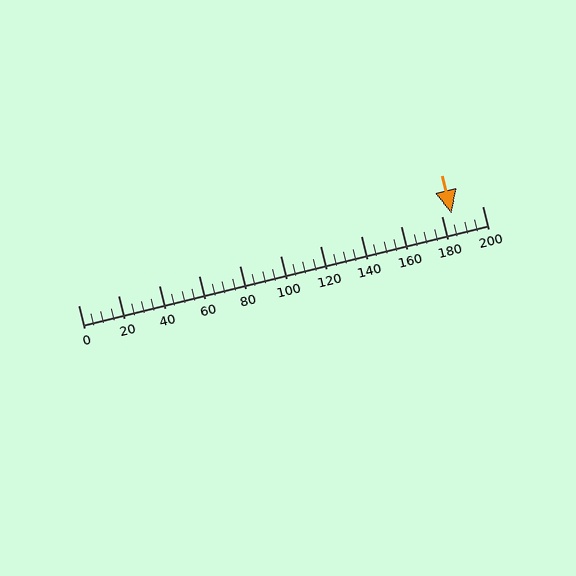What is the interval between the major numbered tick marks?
The major tick marks are spaced 20 units apart.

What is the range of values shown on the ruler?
The ruler shows values from 0 to 200.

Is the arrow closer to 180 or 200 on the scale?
The arrow is closer to 180.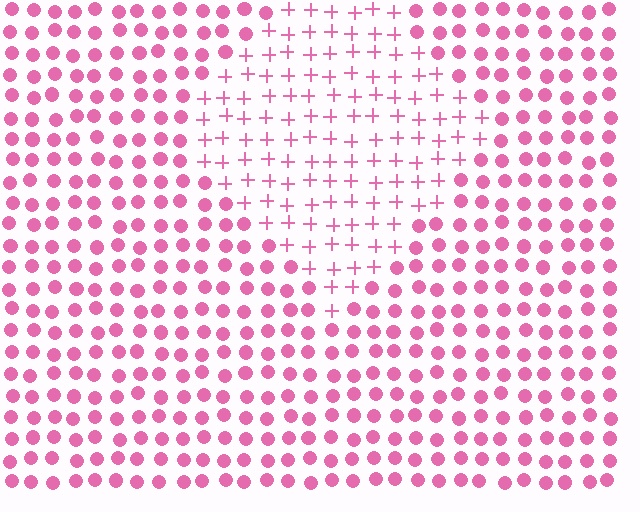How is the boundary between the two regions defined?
The boundary is defined by a change in element shape: plus signs inside vs. circles outside. All elements share the same color and spacing.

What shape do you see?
I see a diamond.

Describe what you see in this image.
The image is filled with small pink elements arranged in a uniform grid. A diamond-shaped region contains plus signs, while the surrounding area contains circles. The boundary is defined purely by the change in element shape.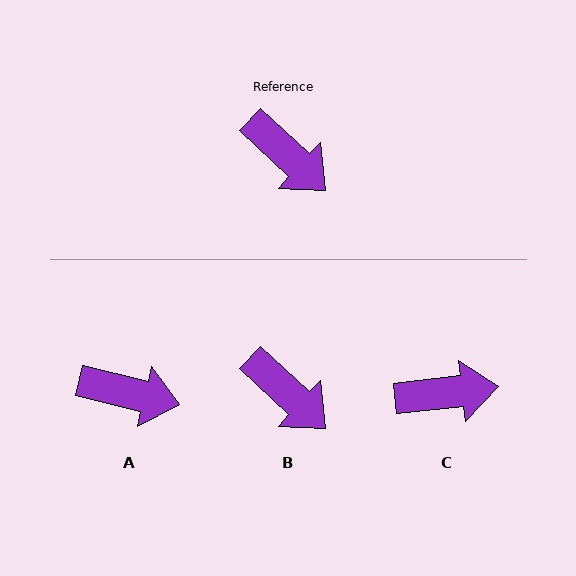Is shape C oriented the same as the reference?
No, it is off by about 49 degrees.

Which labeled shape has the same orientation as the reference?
B.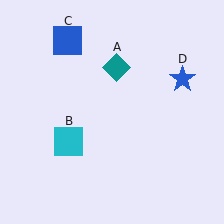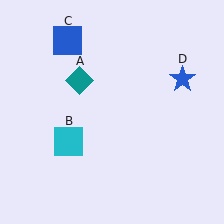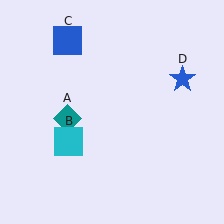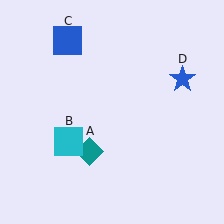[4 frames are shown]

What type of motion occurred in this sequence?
The teal diamond (object A) rotated counterclockwise around the center of the scene.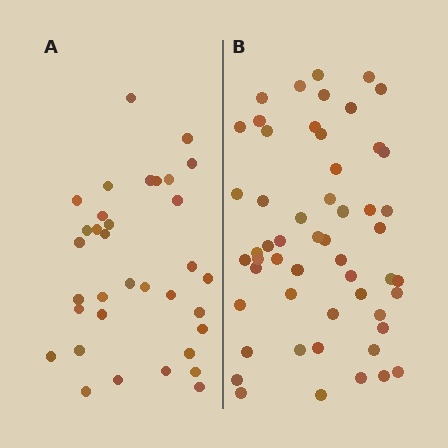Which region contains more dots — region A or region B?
Region B (the right region) has more dots.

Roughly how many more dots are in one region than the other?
Region B has approximately 20 more dots than region A.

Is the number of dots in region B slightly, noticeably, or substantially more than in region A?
Region B has substantially more. The ratio is roughly 1.6 to 1.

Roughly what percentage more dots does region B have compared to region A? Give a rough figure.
About 60% more.